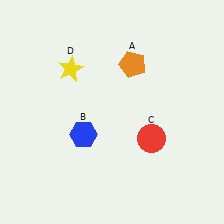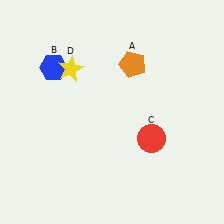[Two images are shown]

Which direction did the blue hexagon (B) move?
The blue hexagon (B) moved up.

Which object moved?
The blue hexagon (B) moved up.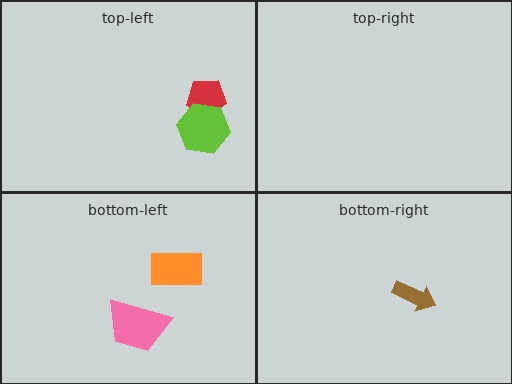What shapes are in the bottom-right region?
The brown arrow.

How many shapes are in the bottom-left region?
2.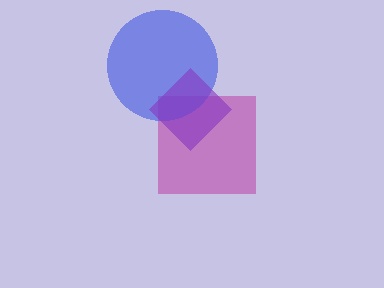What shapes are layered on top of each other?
The layered shapes are: a magenta square, a blue circle, a purple diamond.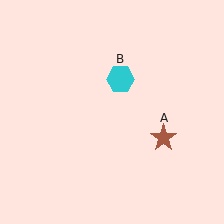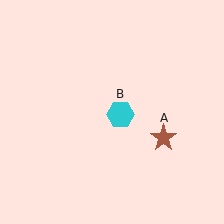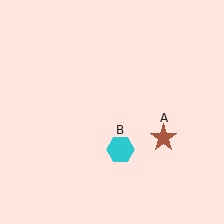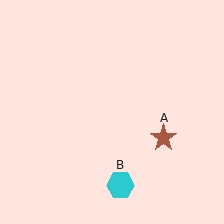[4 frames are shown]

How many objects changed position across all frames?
1 object changed position: cyan hexagon (object B).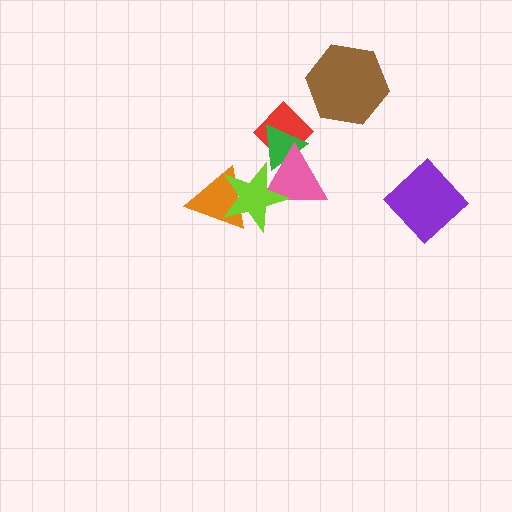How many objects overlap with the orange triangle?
1 object overlaps with the orange triangle.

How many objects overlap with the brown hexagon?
0 objects overlap with the brown hexagon.